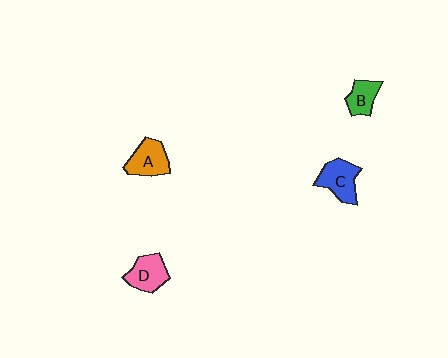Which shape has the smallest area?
Shape B (green).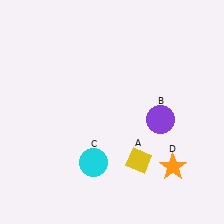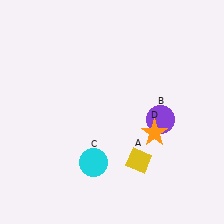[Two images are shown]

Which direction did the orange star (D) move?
The orange star (D) moved up.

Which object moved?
The orange star (D) moved up.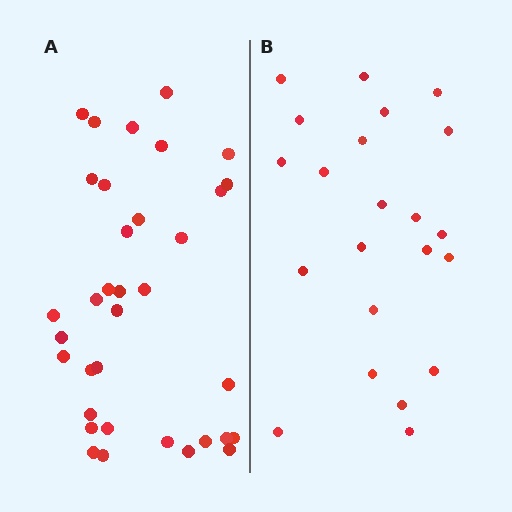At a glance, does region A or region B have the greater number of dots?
Region A (the left region) has more dots.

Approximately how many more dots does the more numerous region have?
Region A has approximately 15 more dots than region B.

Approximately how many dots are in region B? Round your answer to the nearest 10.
About 20 dots. (The exact count is 22, which rounds to 20.)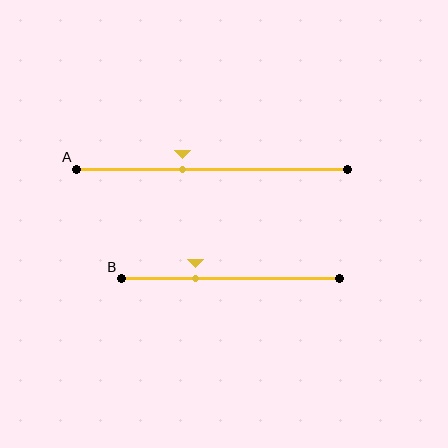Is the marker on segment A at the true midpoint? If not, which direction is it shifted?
No, the marker on segment A is shifted to the left by about 11% of the segment length.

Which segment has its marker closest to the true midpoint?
Segment A has its marker closest to the true midpoint.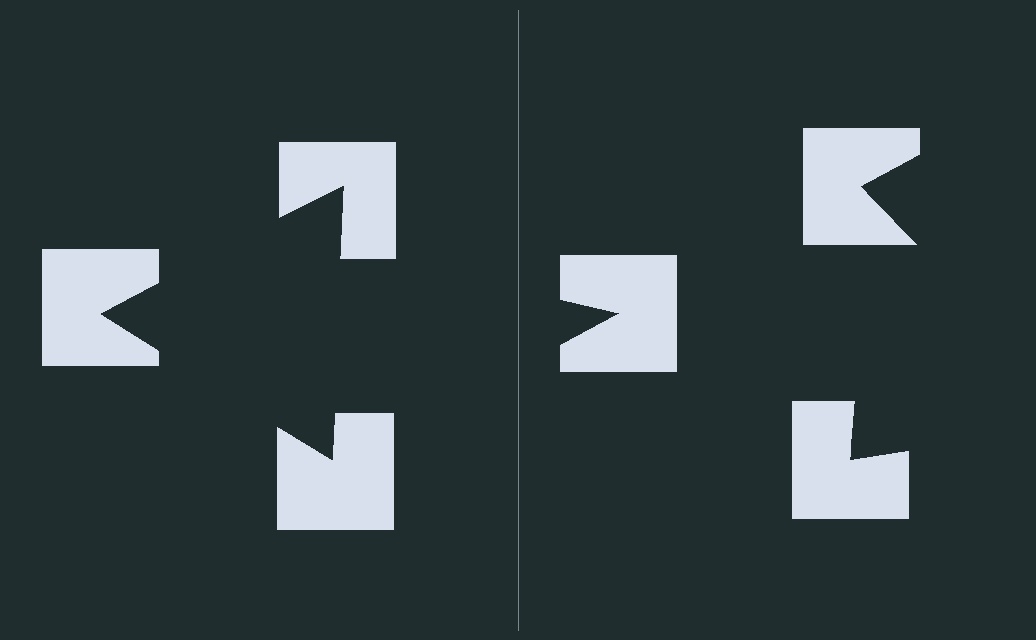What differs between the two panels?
The notched squares are positioned identically on both sides; only the wedge orientations differ. On the left they align to a triangle; on the right they are misaligned.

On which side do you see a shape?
An illusory triangle appears on the left side. On the right side the wedge cuts are rotated, so no coherent shape forms.